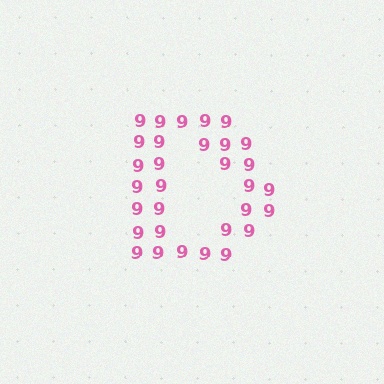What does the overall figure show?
The overall figure shows the letter D.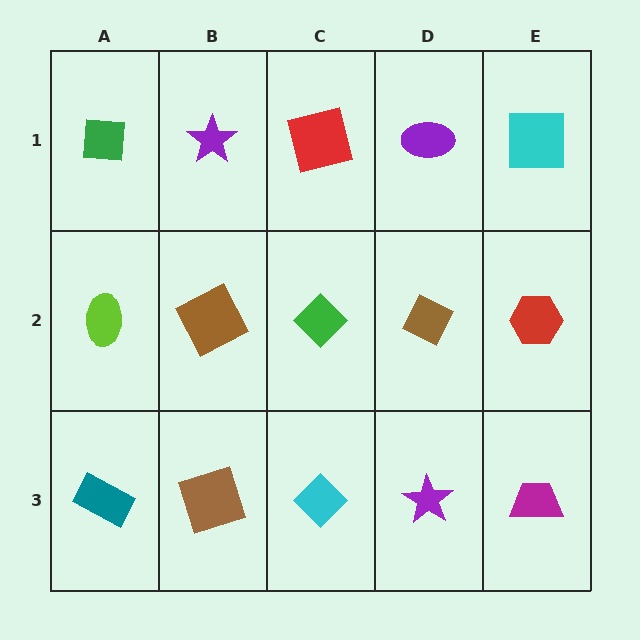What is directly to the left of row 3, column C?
A brown square.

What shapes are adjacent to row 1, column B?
A brown square (row 2, column B), a green square (row 1, column A), a red square (row 1, column C).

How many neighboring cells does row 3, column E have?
2.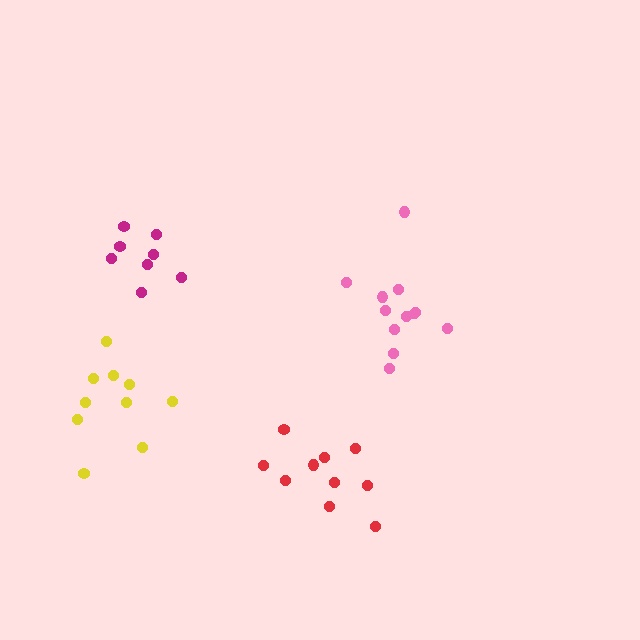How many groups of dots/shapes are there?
There are 4 groups.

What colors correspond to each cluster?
The clusters are colored: magenta, red, yellow, pink.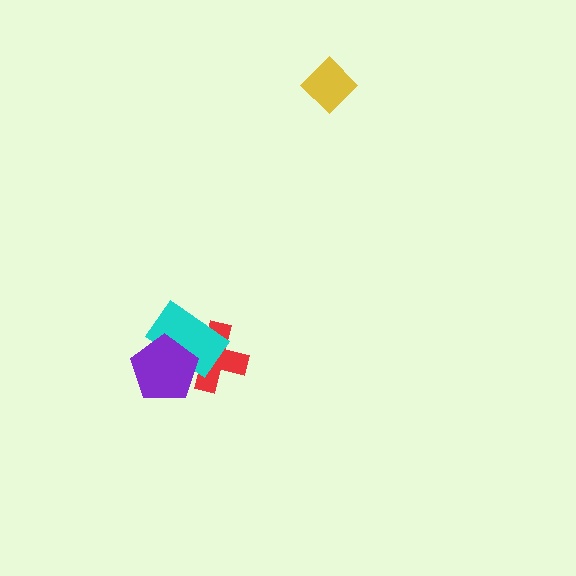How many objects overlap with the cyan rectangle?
2 objects overlap with the cyan rectangle.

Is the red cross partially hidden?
Yes, it is partially covered by another shape.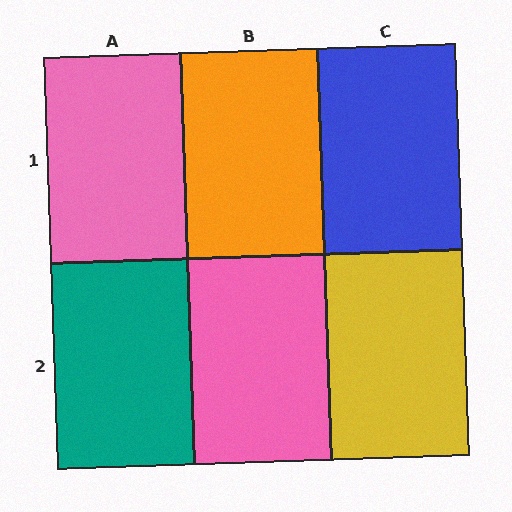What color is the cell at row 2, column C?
Yellow.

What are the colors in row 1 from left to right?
Pink, orange, blue.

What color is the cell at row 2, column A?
Teal.